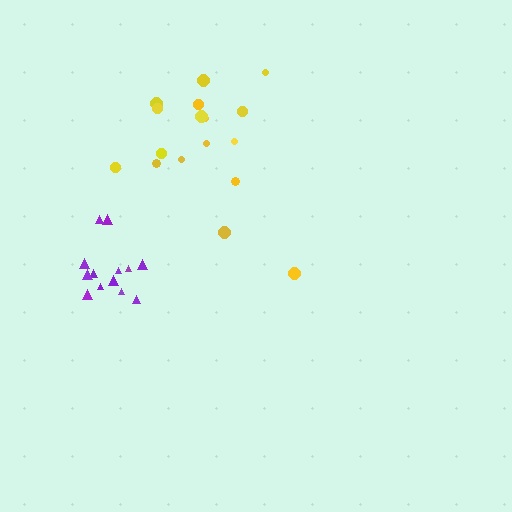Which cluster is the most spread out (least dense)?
Yellow.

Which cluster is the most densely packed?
Purple.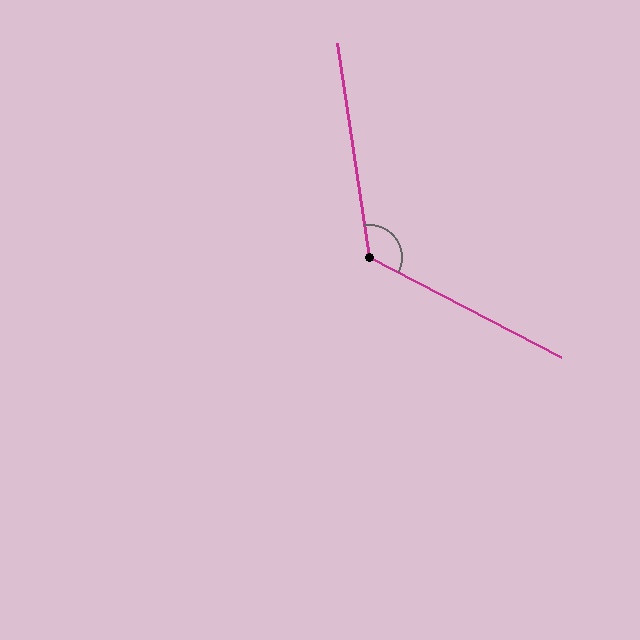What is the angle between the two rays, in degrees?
Approximately 126 degrees.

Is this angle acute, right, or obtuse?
It is obtuse.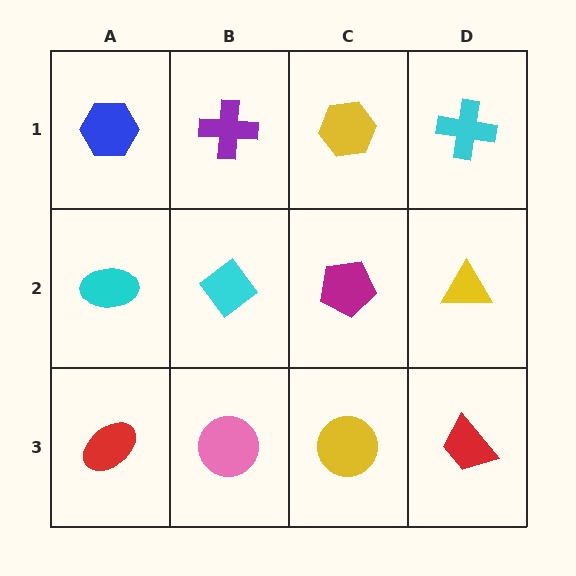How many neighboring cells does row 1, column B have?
3.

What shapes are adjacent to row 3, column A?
A cyan ellipse (row 2, column A), a pink circle (row 3, column B).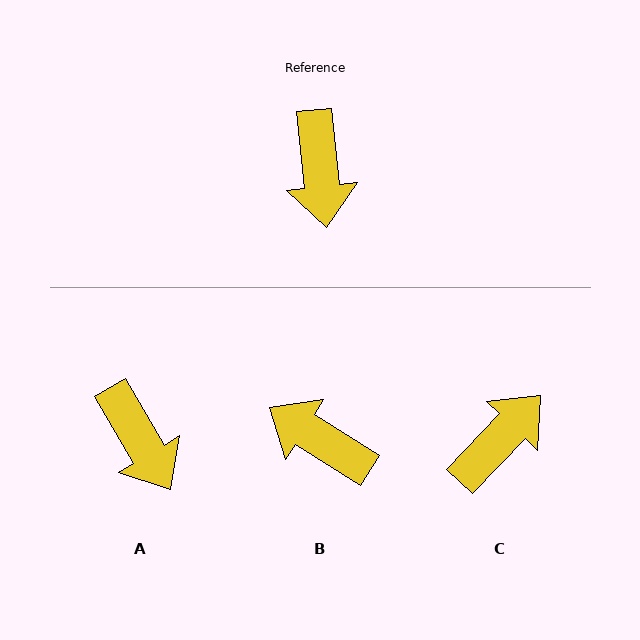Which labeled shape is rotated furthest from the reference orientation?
C, about 130 degrees away.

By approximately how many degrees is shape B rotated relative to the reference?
Approximately 128 degrees clockwise.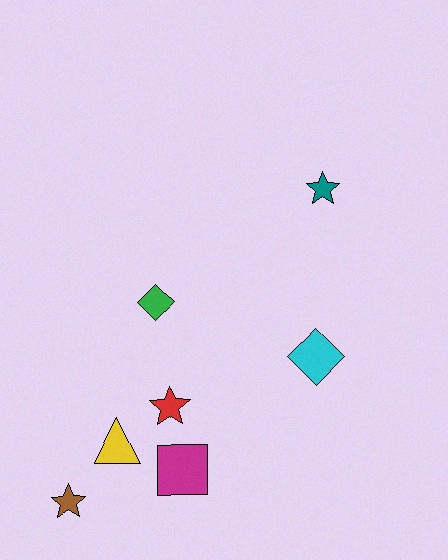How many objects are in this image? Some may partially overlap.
There are 7 objects.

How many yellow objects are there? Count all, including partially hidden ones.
There is 1 yellow object.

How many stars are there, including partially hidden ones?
There are 3 stars.